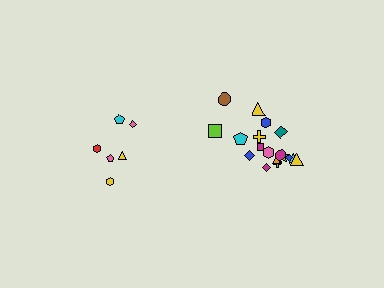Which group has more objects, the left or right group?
The right group.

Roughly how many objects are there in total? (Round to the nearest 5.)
Roughly 25 objects in total.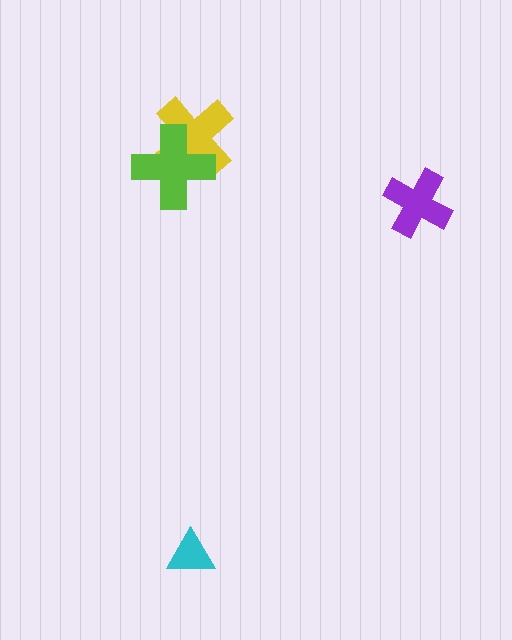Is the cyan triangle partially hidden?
No, no other shape covers it.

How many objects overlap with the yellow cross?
1 object overlaps with the yellow cross.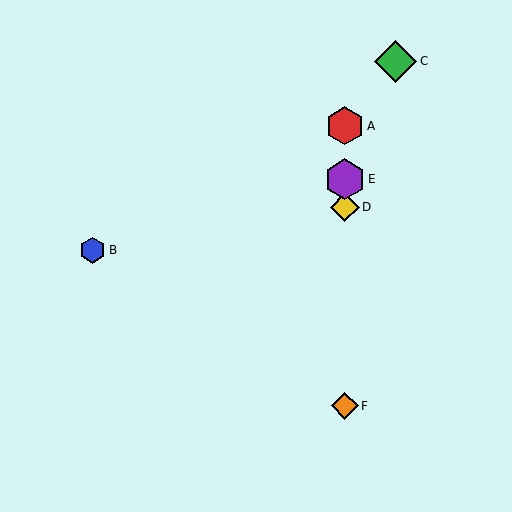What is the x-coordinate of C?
Object C is at x≈395.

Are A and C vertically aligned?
No, A is at x≈345 and C is at x≈395.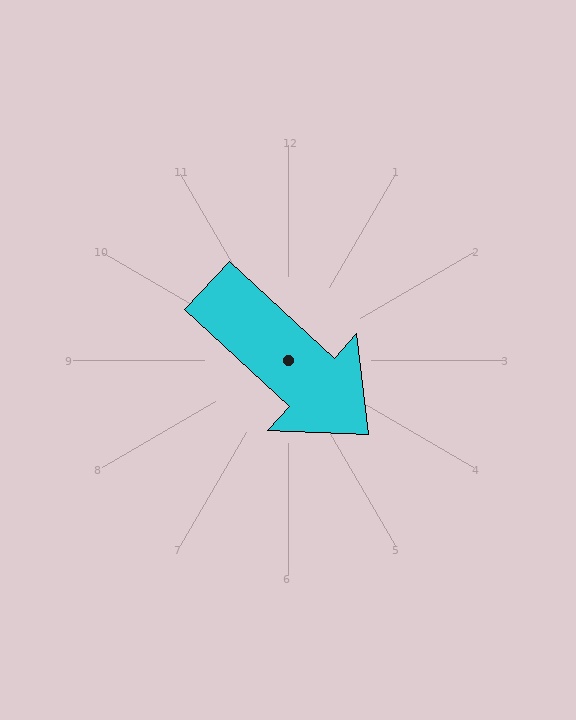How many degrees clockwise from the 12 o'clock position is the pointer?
Approximately 133 degrees.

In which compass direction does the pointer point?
Southeast.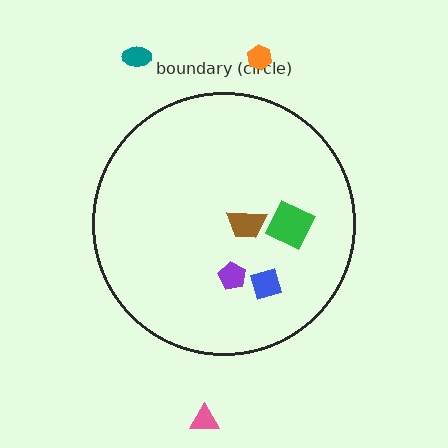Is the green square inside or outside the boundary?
Inside.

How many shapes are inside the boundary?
4 inside, 3 outside.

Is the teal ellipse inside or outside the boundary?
Outside.